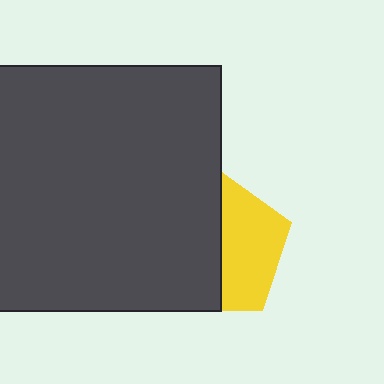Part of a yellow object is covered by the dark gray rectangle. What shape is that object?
It is a pentagon.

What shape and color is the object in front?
The object in front is a dark gray rectangle.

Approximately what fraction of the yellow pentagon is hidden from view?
Roughly 55% of the yellow pentagon is hidden behind the dark gray rectangle.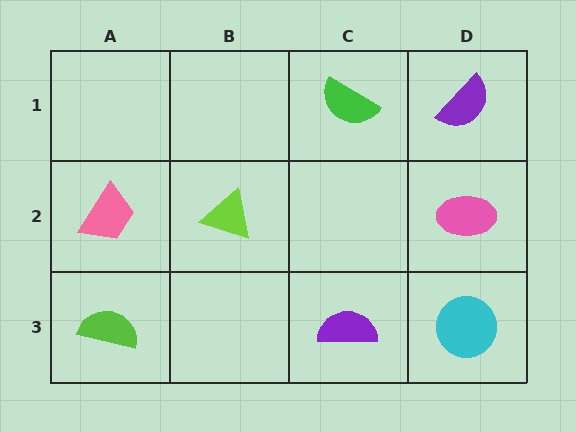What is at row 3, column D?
A cyan circle.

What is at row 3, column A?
A lime semicircle.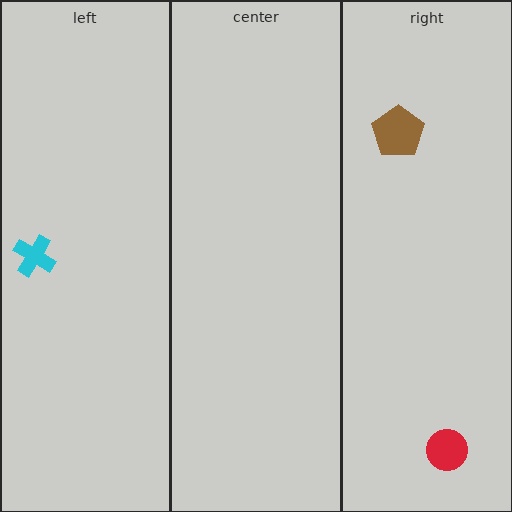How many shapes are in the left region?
1.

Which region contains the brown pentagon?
The right region.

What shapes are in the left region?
The cyan cross.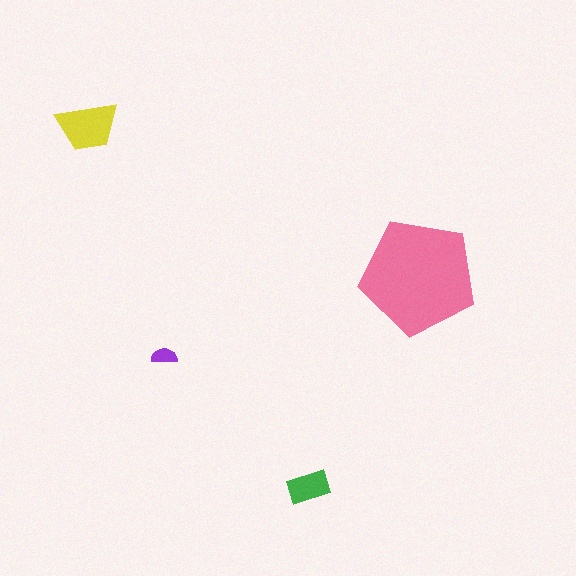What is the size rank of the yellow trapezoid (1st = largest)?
2nd.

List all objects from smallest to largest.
The purple semicircle, the green rectangle, the yellow trapezoid, the pink pentagon.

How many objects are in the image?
There are 4 objects in the image.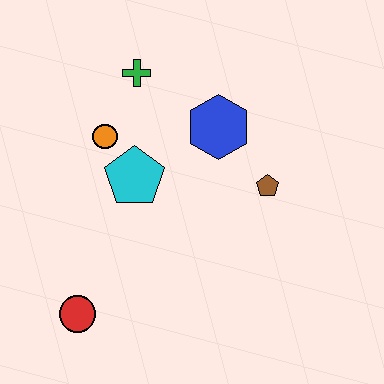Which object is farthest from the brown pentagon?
The red circle is farthest from the brown pentagon.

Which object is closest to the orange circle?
The cyan pentagon is closest to the orange circle.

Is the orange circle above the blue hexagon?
No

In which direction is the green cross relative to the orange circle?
The green cross is above the orange circle.